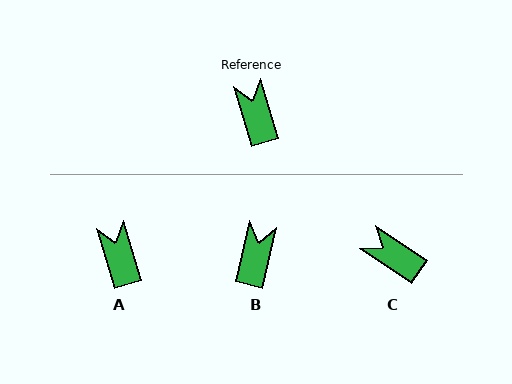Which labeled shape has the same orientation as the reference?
A.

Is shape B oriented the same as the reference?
No, it is off by about 30 degrees.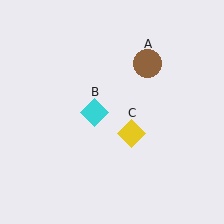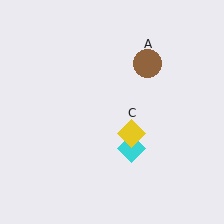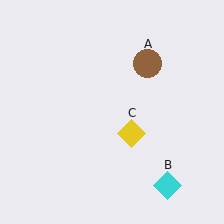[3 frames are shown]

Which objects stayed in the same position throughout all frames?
Brown circle (object A) and yellow diamond (object C) remained stationary.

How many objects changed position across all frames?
1 object changed position: cyan diamond (object B).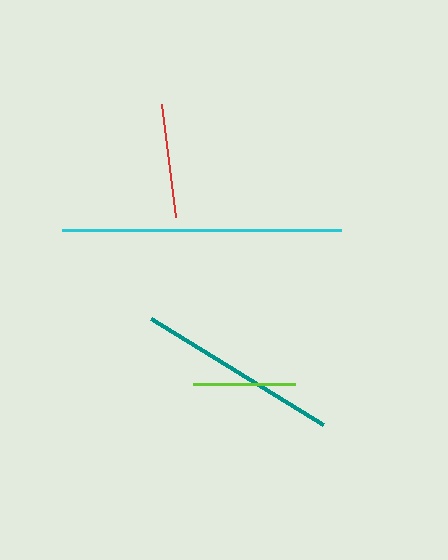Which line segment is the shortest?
The lime line is the shortest at approximately 103 pixels.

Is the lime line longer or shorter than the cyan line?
The cyan line is longer than the lime line.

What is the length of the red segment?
The red segment is approximately 114 pixels long.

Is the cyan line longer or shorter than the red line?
The cyan line is longer than the red line.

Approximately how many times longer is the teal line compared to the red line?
The teal line is approximately 1.8 times the length of the red line.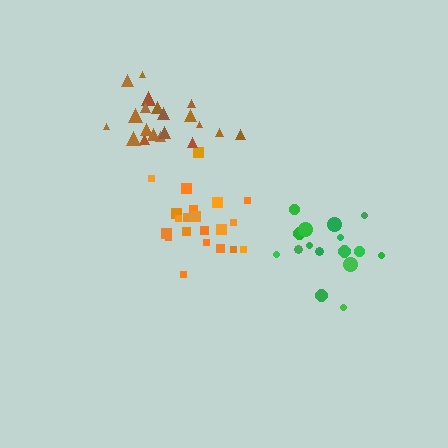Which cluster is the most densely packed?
Orange.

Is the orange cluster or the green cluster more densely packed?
Orange.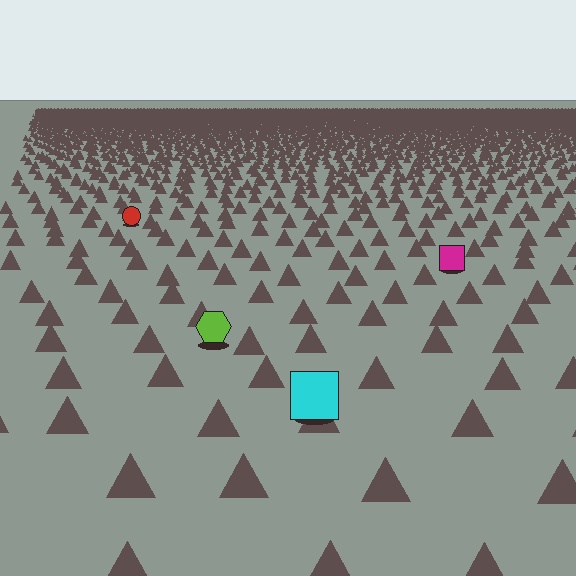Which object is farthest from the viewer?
The red circle is farthest from the viewer. It appears smaller and the ground texture around it is denser.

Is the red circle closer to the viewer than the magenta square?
No. The magenta square is closer — you can tell from the texture gradient: the ground texture is coarser near it.